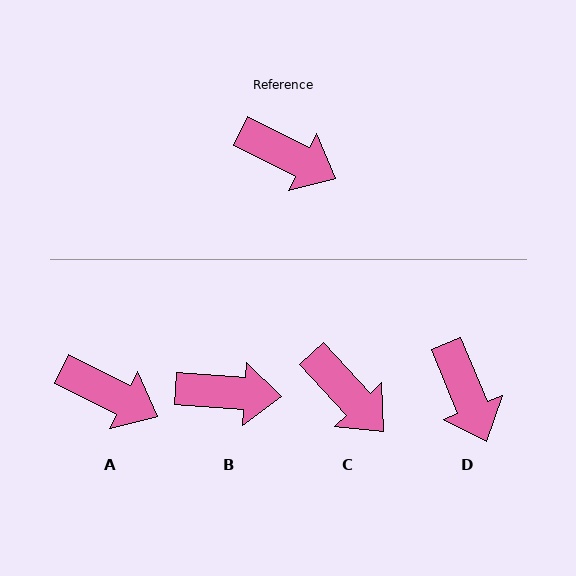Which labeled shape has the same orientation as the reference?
A.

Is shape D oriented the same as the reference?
No, it is off by about 41 degrees.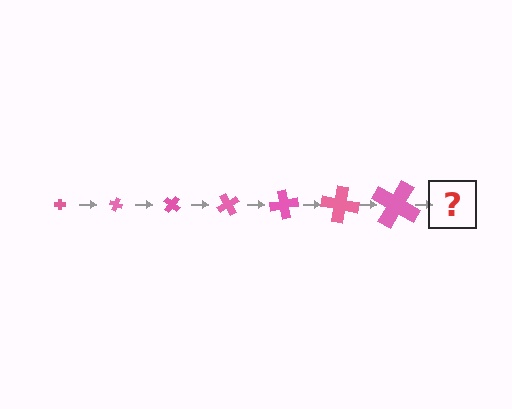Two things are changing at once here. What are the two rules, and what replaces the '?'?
The two rules are that the cross grows larger each step and it rotates 20 degrees each step. The '?' should be a cross, larger than the previous one and rotated 140 degrees from the start.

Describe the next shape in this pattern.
It should be a cross, larger than the previous one and rotated 140 degrees from the start.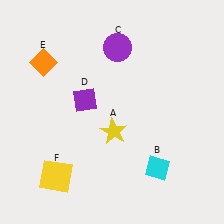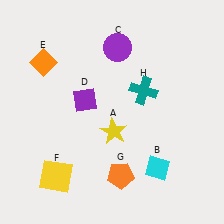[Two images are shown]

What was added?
An orange pentagon (G), a teal cross (H) were added in Image 2.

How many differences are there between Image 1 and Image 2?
There are 2 differences between the two images.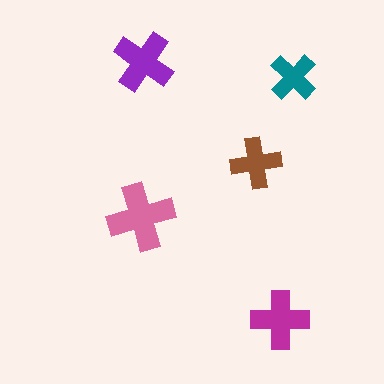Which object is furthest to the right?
The teal cross is rightmost.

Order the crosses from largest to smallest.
the pink one, the purple one, the magenta one, the brown one, the teal one.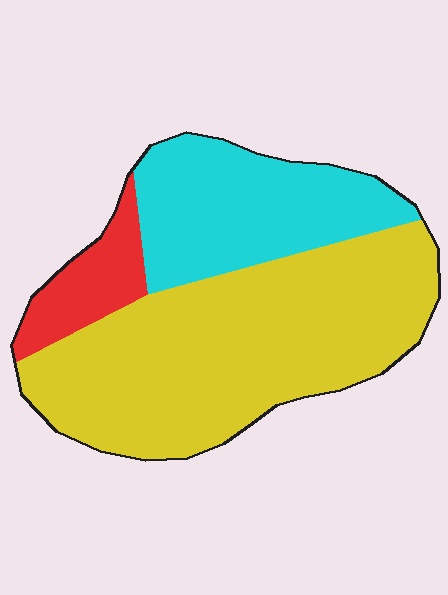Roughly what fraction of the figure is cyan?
Cyan covers 29% of the figure.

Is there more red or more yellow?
Yellow.